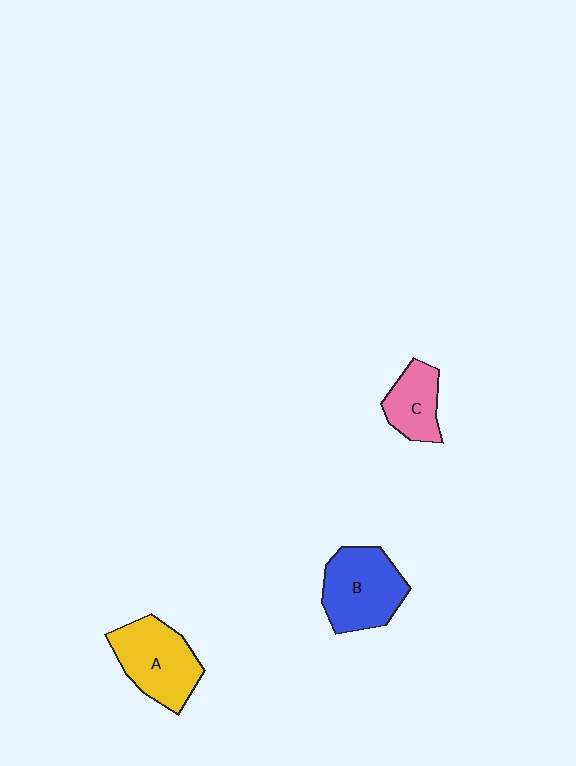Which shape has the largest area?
Shape B (blue).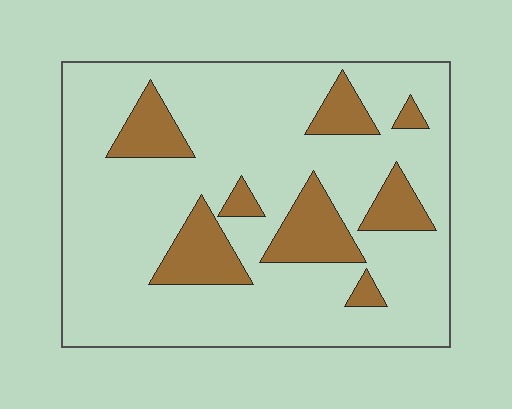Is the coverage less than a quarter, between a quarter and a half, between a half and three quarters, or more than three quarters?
Less than a quarter.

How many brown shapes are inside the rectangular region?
8.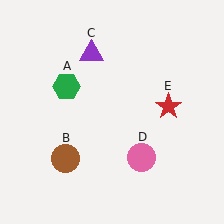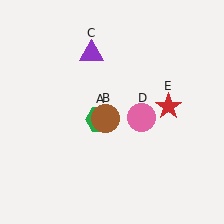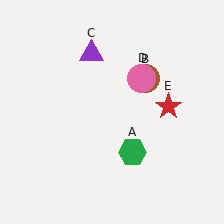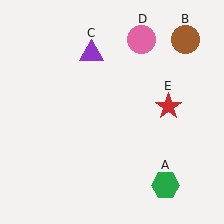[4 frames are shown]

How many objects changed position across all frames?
3 objects changed position: green hexagon (object A), brown circle (object B), pink circle (object D).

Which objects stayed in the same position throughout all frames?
Purple triangle (object C) and red star (object E) remained stationary.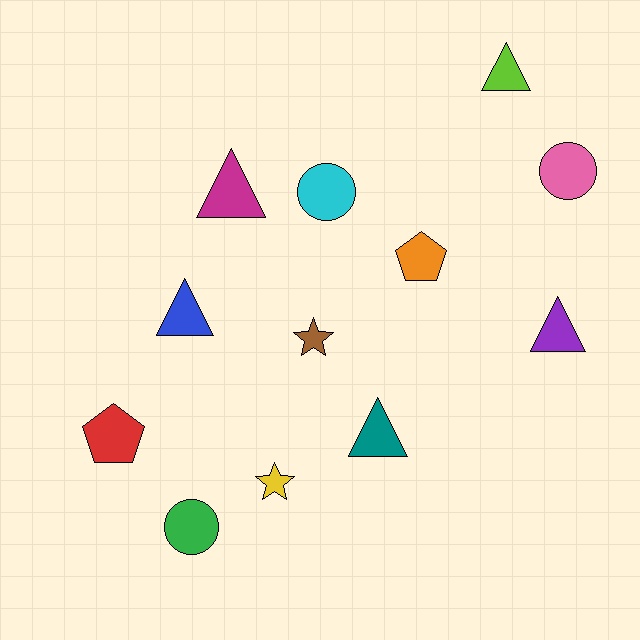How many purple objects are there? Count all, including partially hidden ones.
There is 1 purple object.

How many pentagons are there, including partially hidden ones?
There are 2 pentagons.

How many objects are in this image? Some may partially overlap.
There are 12 objects.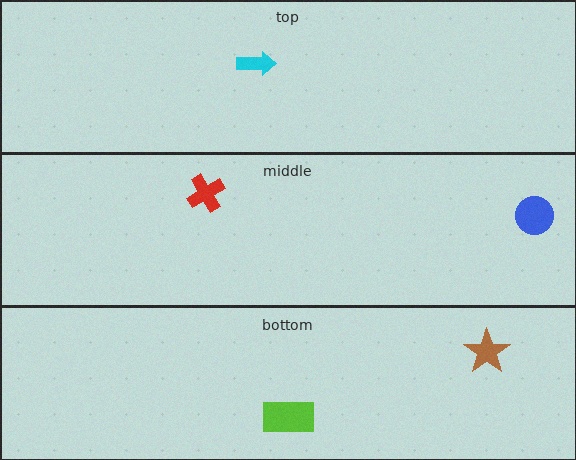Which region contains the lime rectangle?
The bottom region.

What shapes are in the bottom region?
The lime rectangle, the brown star.